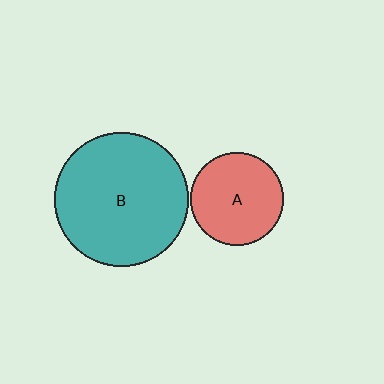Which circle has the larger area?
Circle B (teal).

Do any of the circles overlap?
No, none of the circles overlap.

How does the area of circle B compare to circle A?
Approximately 2.1 times.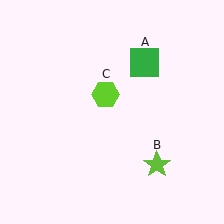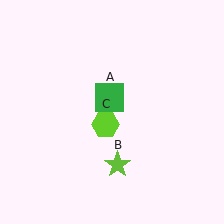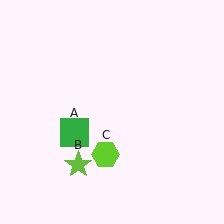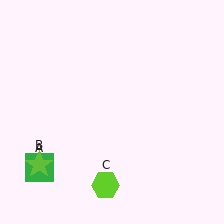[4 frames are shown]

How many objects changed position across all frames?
3 objects changed position: green square (object A), lime star (object B), lime hexagon (object C).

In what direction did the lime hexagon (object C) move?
The lime hexagon (object C) moved down.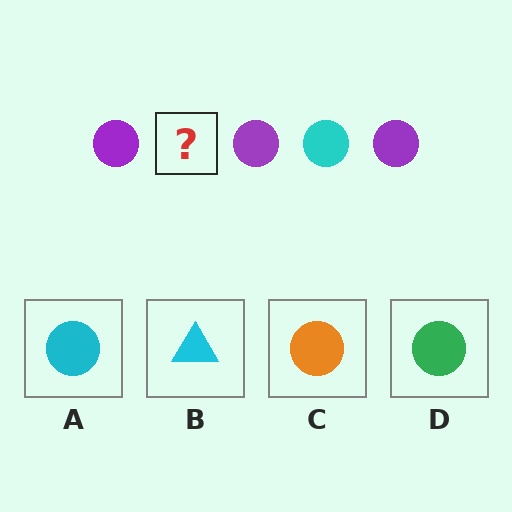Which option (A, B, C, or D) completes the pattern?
A.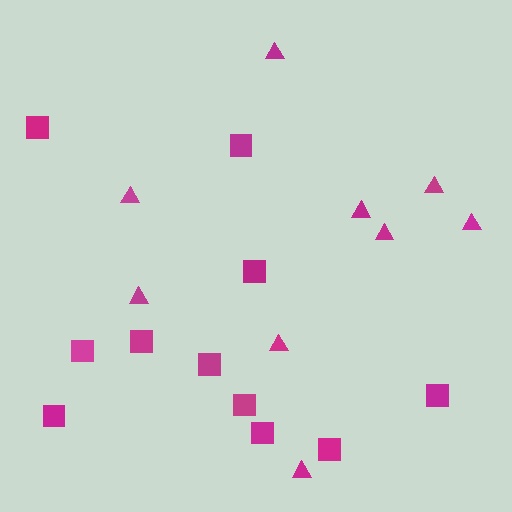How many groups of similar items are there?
There are 2 groups: one group of squares (11) and one group of triangles (9).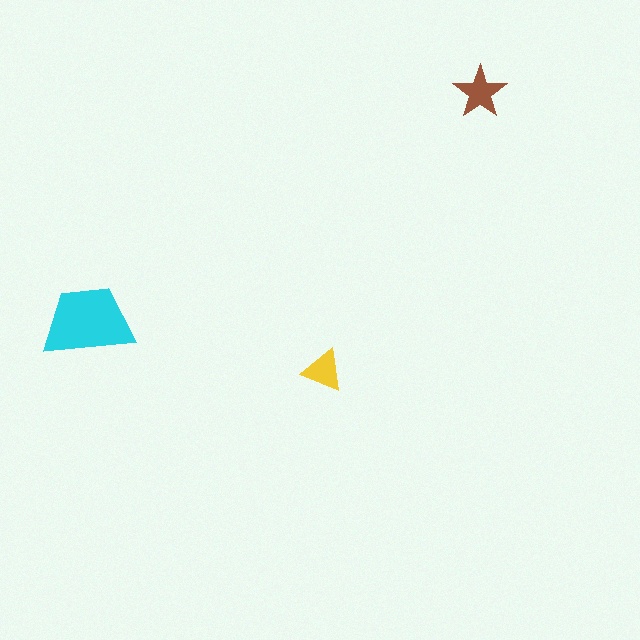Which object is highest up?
The brown star is topmost.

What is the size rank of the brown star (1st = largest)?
2nd.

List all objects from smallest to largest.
The yellow triangle, the brown star, the cyan trapezoid.